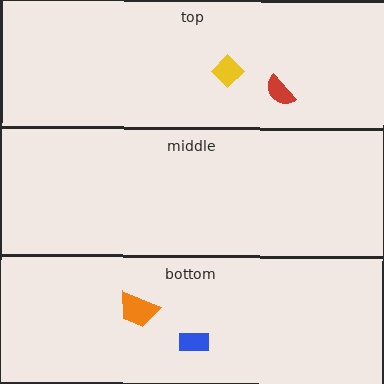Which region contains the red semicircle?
The top region.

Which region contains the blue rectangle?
The bottom region.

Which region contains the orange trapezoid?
The bottom region.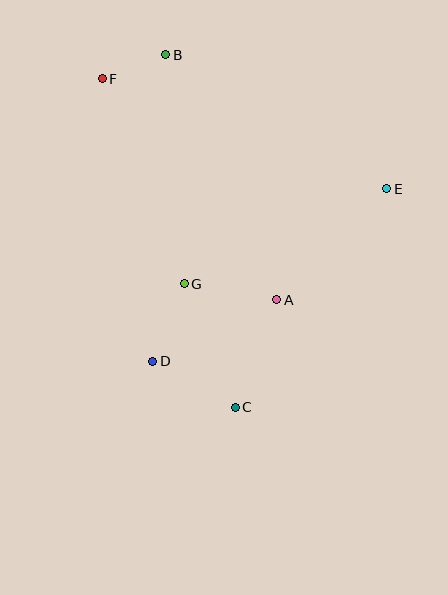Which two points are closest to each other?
Points B and F are closest to each other.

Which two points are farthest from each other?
Points B and C are farthest from each other.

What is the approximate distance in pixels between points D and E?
The distance between D and E is approximately 291 pixels.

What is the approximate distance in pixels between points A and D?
The distance between A and D is approximately 138 pixels.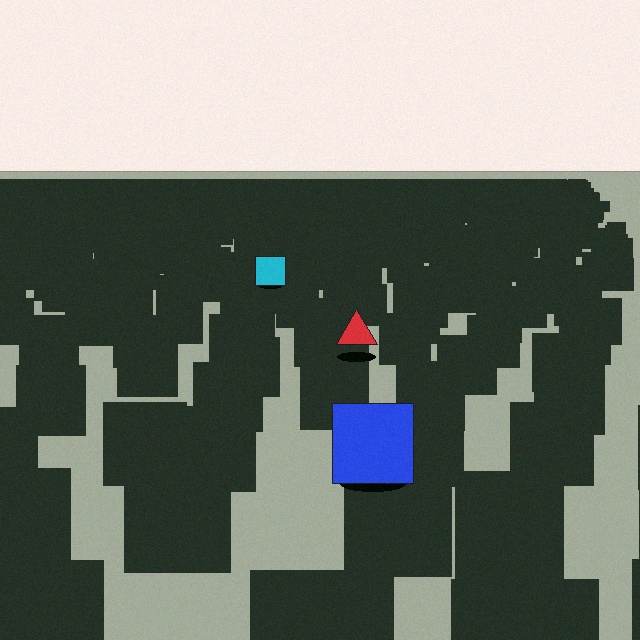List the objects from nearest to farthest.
From nearest to farthest: the blue square, the red triangle, the cyan square.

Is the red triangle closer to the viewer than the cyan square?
Yes. The red triangle is closer — you can tell from the texture gradient: the ground texture is coarser near it.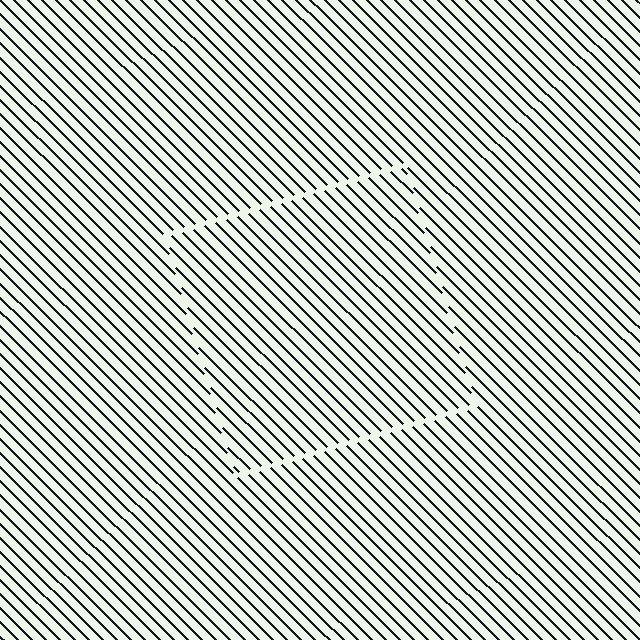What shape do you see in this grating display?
An illusory square. The interior of the shape contains the same grating, shifted by half a period — the contour is defined by the phase discontinuity where line-ends from the inner and outer gratings abut.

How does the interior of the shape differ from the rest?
The interior of the shape contains the same grating, shifted by half a period — the contour is defined by the phase discontinuity where line-ends from the inner and outer gratings abut.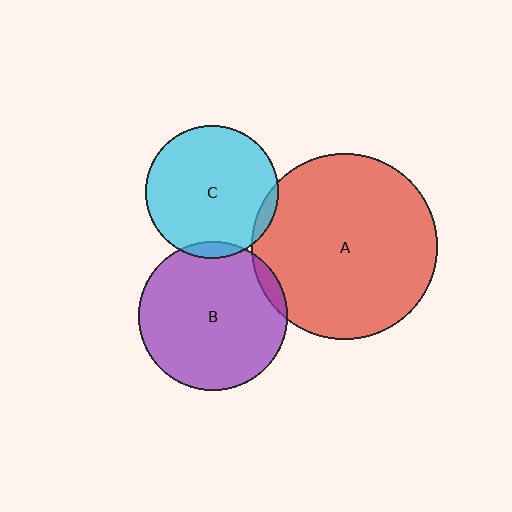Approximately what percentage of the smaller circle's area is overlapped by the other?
Approximately 5%.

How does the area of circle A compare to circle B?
Approximately 1.6 times.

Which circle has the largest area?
Circle A (red).